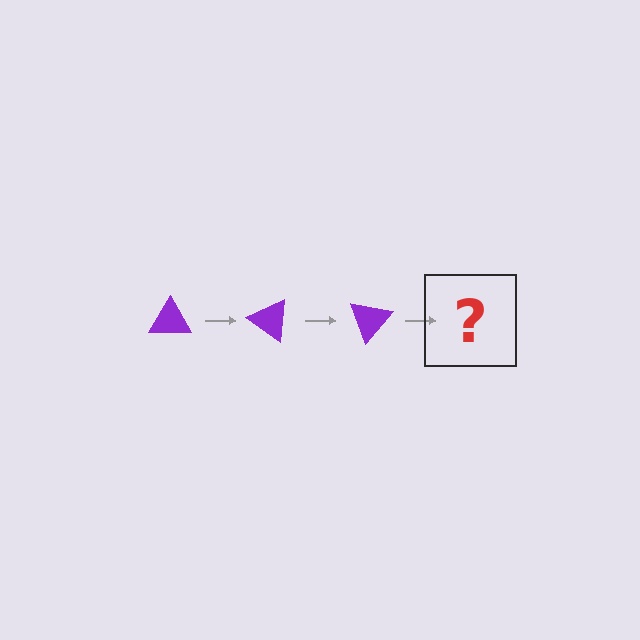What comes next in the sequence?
The next element should be a purple triangle rotated 105 degrees.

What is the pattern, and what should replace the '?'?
The pattern is that the triangle rotates 35 degrees each step. The '?' should be a purple triangle rotated 105 degrees.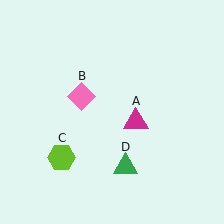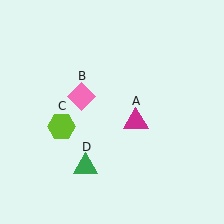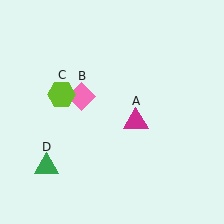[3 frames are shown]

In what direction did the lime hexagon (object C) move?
The lime hexagon (object C) moved up.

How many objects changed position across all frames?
2 objects changed position: lime hexagon (object C), green triangle (object D).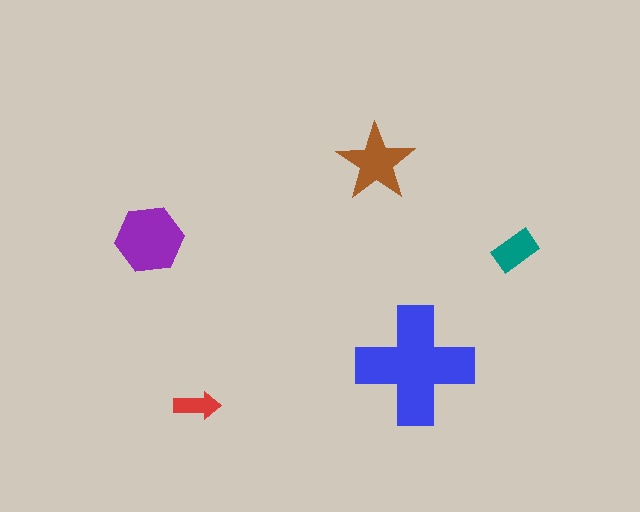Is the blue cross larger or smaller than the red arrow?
Larger.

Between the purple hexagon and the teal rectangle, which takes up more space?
The purple hexagon.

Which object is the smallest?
The red arrow.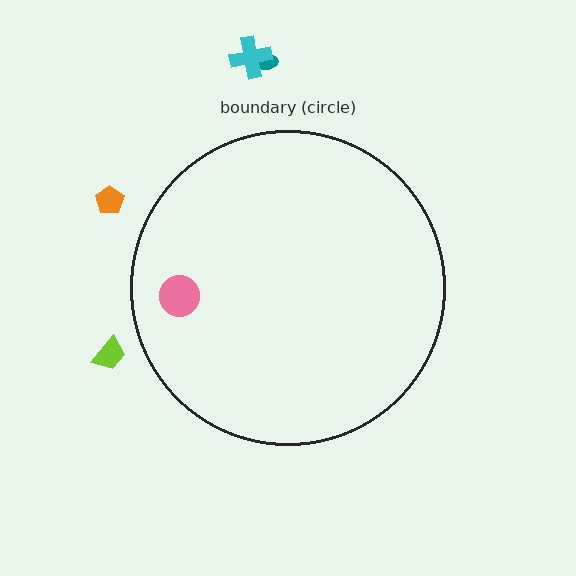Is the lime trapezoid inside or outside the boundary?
Outside.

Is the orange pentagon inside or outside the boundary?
Outside.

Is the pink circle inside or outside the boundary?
Inside.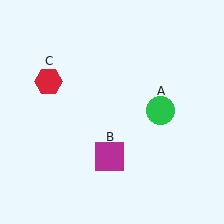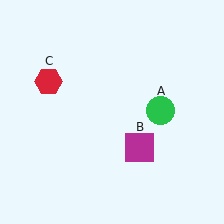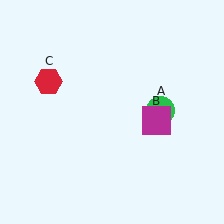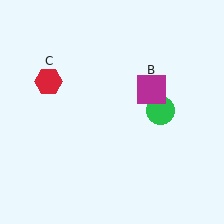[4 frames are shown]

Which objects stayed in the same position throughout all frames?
Green circle (object A) and red hexagon (object C) remained stationary.